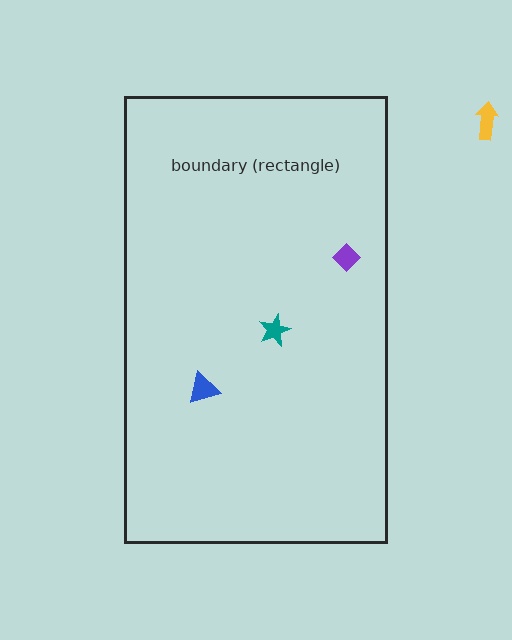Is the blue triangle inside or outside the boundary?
Inside.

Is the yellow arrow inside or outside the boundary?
Outside.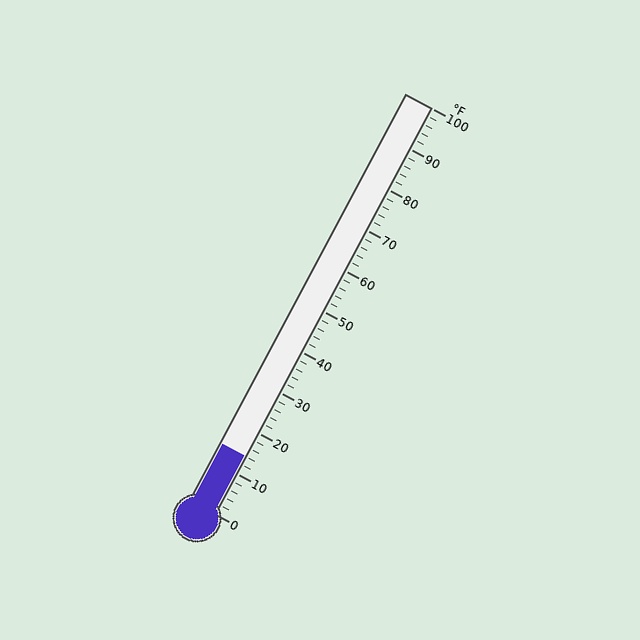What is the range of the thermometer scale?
The thermometer scale ranges from 0°F to 100°F.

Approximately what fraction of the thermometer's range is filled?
The thermometer is filled to approximately 15% of its range.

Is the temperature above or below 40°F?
The temperature is below 40°F.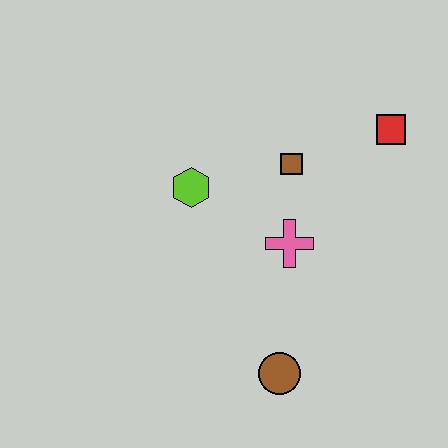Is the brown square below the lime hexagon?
No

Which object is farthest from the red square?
The brown circle is farthest from the red square.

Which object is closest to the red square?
The brown square is closest to the red square.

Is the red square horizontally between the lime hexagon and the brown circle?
No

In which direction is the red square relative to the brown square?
The red square is to the right of the brown square.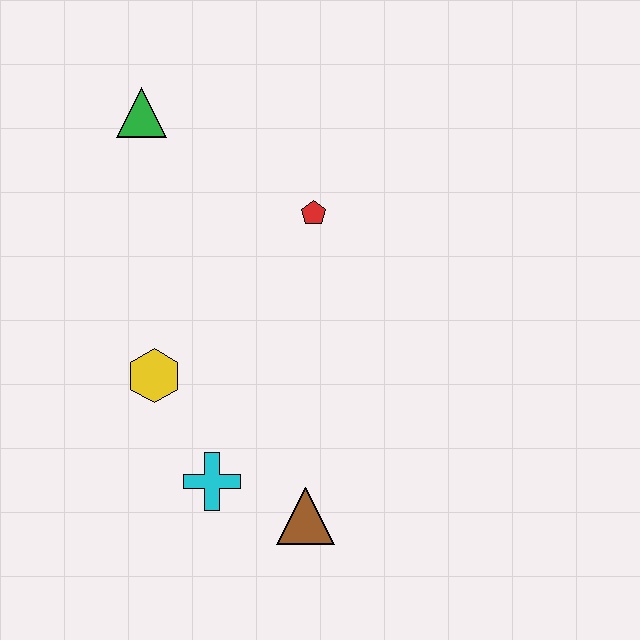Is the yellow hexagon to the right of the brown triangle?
No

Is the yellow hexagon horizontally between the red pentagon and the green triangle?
Yes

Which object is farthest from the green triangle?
The brown triangle is farthest from the green triangle.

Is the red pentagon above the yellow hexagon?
Yes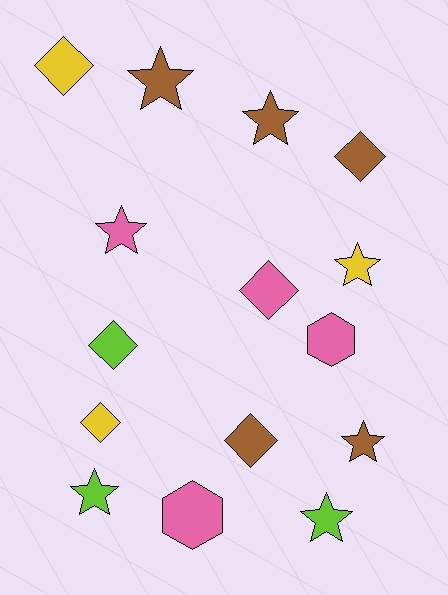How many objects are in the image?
There are 15 objects.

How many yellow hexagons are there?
There are no yellow hexagons.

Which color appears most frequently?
Brown, with 5 objects.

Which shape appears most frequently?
Star, with 7 objects.